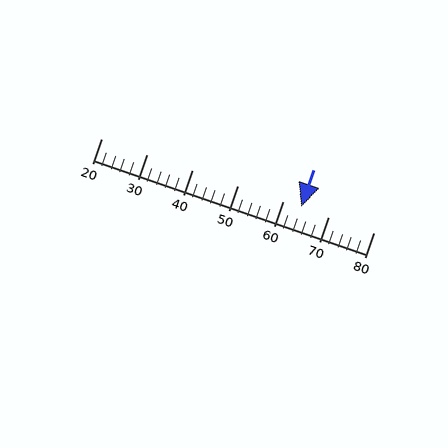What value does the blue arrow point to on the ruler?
The blue arrow points to approximately 64.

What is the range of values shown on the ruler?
The ruler shows values from 20 to 80.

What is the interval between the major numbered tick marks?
The major tick marks are spaced 10 units apart.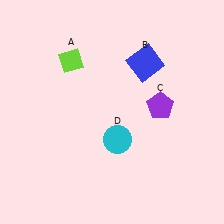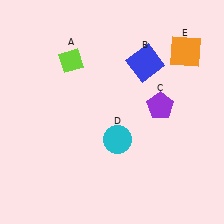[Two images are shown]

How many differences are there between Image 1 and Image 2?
There is 1 difference between the two images.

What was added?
An orange square (E) was added in Image 2.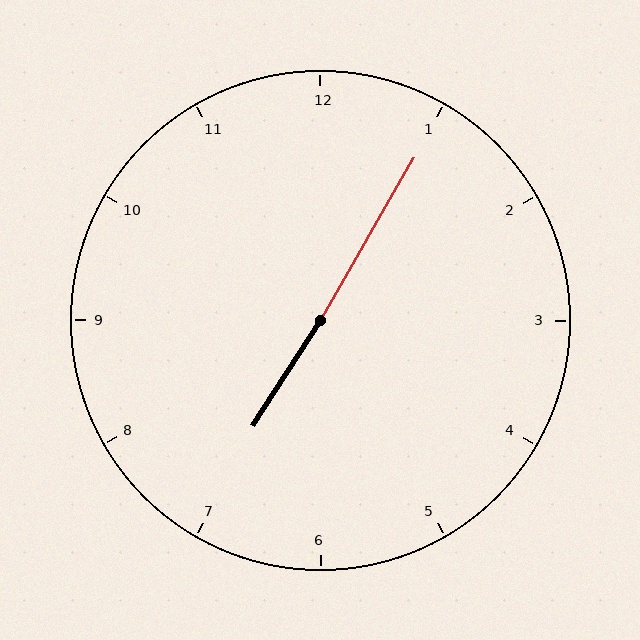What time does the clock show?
7:05.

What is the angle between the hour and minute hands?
Approximately 178 degrees.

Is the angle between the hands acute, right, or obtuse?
It is obtuse.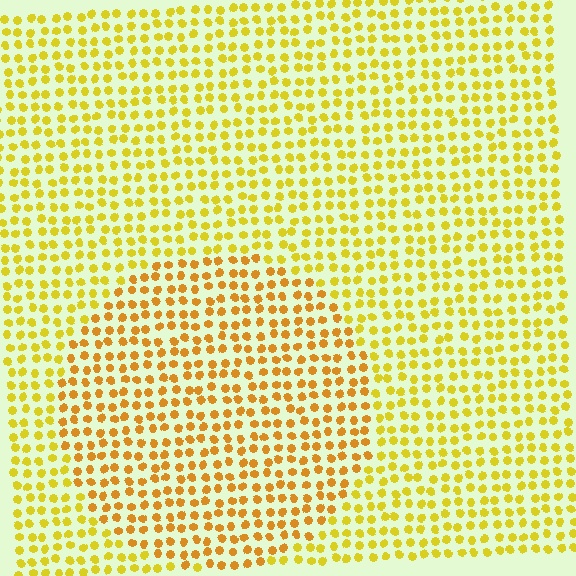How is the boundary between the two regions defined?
The boundary is defined purely by a slight shift in hue (about 22 degrees). Spacing, size, and orientation are identical on both sides.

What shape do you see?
I see a circle.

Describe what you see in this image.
The image is filled with small yellow elements in a uniform arrangement. A circle-shaped region is visible where the elements are tinted to a slightly different hue, forming a subtle color boundary.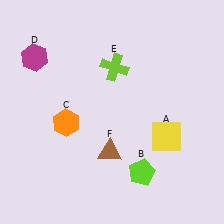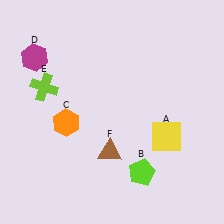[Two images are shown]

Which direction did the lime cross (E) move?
The lime cross (E) moved left.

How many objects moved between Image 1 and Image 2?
1 object moved between the two images.